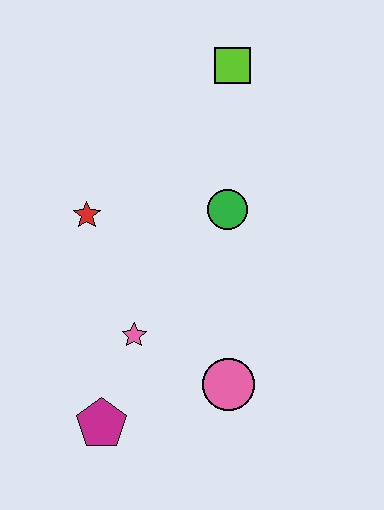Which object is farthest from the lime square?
The magenta pentagon is farthest from the lime square.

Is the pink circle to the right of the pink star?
Yes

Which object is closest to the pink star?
The magenta pentagon is closest to the pink star.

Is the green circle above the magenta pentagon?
Yes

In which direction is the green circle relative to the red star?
The green circle is to the right of the red star.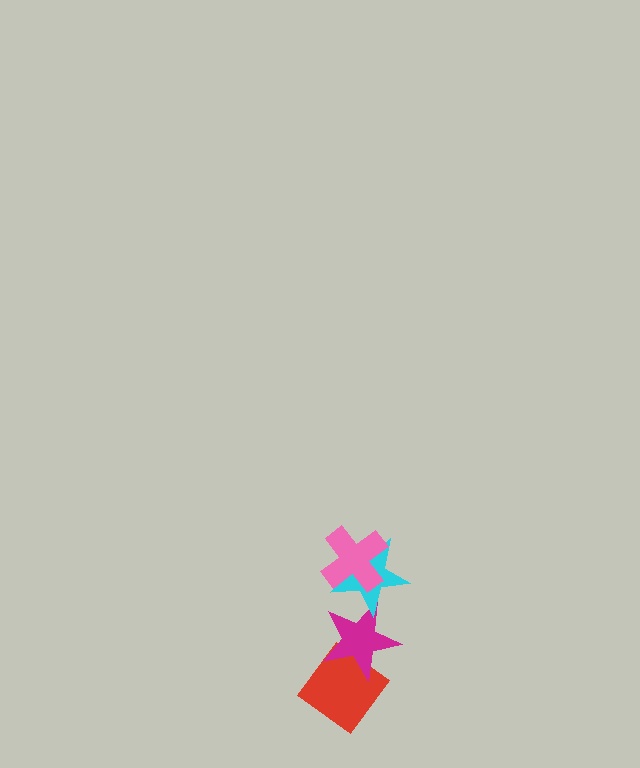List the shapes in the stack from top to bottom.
From top to bottom: the pink cross, the cyan star, the magenta star, the red diamond.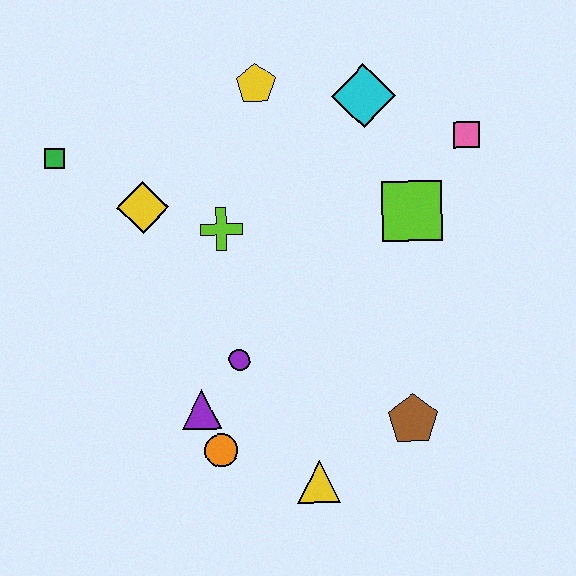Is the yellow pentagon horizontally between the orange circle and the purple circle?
No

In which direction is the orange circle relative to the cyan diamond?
The orange circle is below the cyan diamond.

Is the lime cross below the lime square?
Yes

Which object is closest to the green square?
The yellow diamond is closest to the green square.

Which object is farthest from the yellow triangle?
The green square is farthest from the yellow triangle.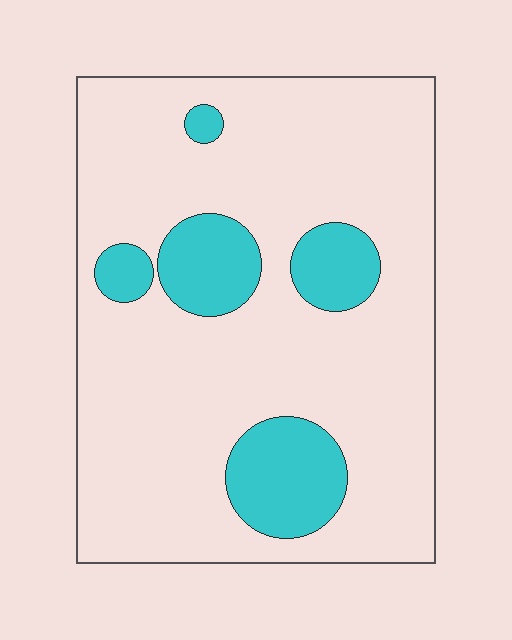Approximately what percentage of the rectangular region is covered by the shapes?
Approximately 20%.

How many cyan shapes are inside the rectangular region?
5.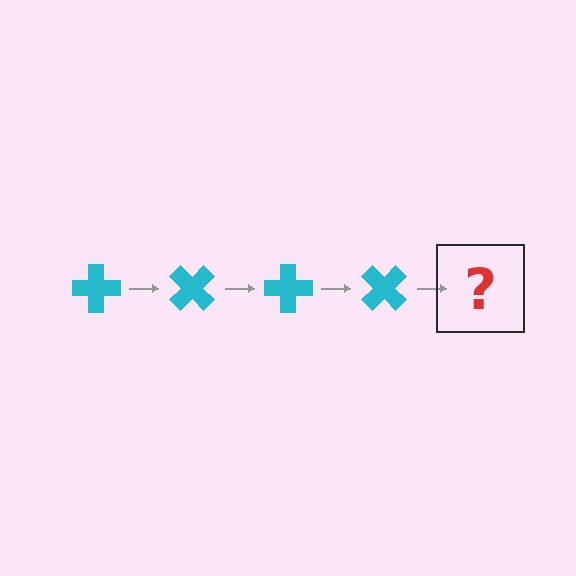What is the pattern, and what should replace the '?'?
The pattern is that the cross rotates 45 degrees each step. The '?' should be a cyan cross rotated 180 degrees.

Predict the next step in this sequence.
The next step is a cyan cross rotated 180 degrees.